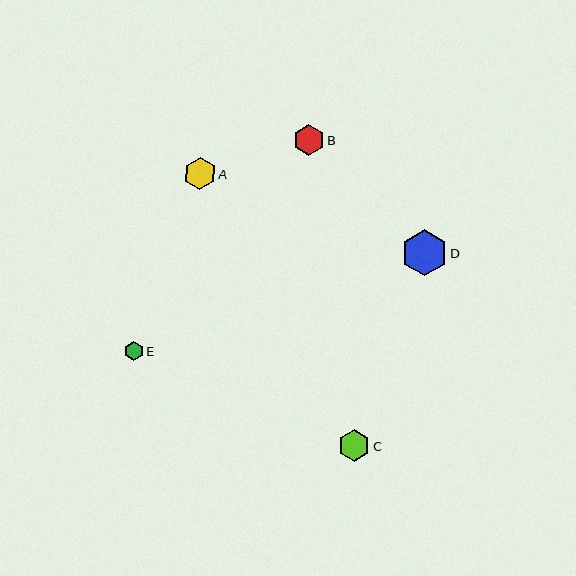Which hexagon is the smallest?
Hexagon E is the smallest with a size of approximately 19 pixels.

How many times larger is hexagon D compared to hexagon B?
Hexagon D is approximately 1.5 times the size of hexagon B.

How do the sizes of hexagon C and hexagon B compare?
Hexagon C and hexagon B are approximately the same size.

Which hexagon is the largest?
Hexagon D is the largest with a size of approximately 46 pixels.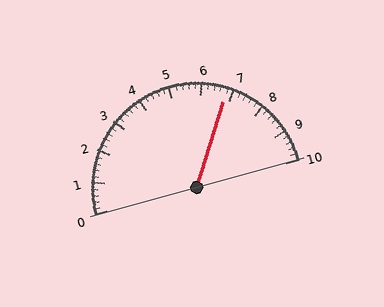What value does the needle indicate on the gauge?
The needle indicates approximately 6.8.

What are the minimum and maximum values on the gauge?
The gauge ranges from 0 to 10.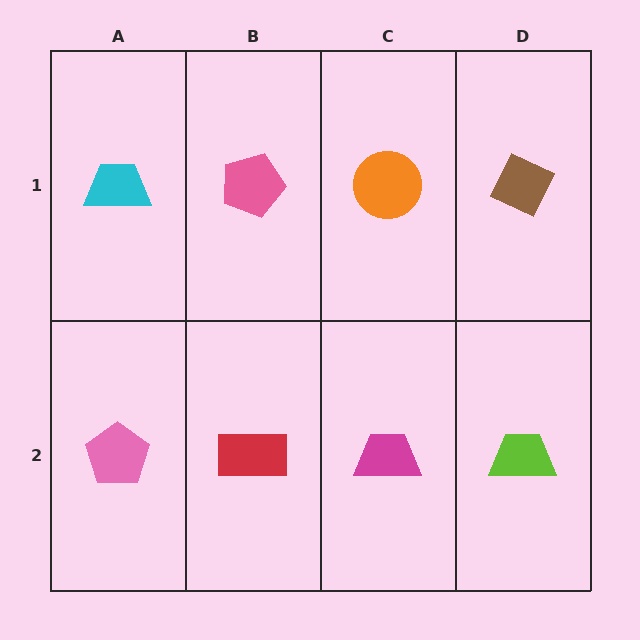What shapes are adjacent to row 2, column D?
A brown diamond (row 1, column D), a magenta trapezoid (row 2, column C).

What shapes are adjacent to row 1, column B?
A red rectangle (row 2, column B), a cyan trapezoid (row 1, column A), an orange circle (row 1, column C).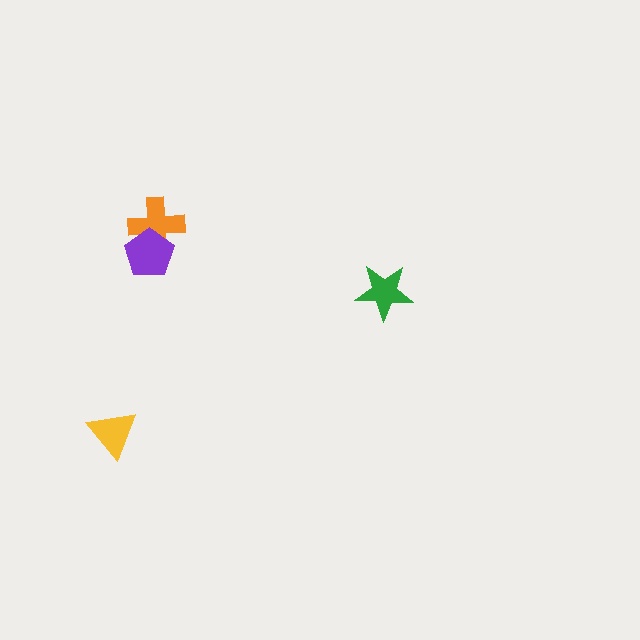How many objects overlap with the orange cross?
1 object overlaps with the orange cross.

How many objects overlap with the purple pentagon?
1 object overlaps with the purple pentagon.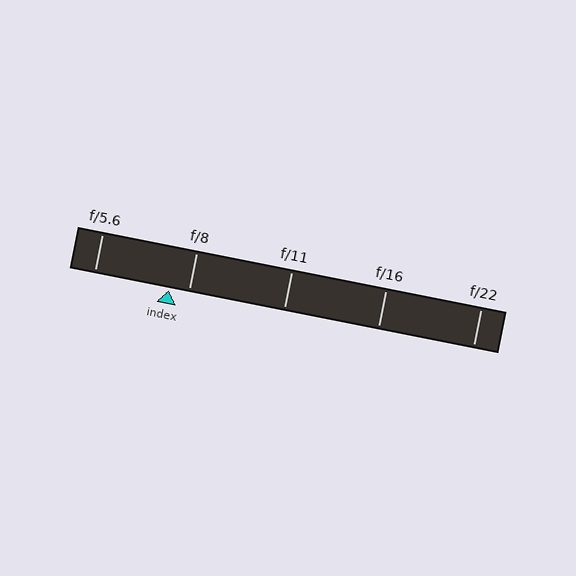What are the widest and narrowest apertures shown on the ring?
The widest aperture shown is f/5.6 and the narrowest is f/22.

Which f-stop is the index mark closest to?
The index mark is closest to f/8.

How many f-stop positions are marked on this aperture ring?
There are 5 f-stop positions marked.